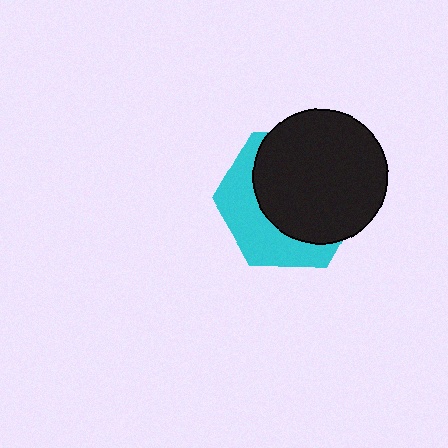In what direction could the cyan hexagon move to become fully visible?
The cyan hexagon could move toward the lower-left. That would shift it out from behind the black circle entirely.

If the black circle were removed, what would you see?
You would see the complete cyan hexagon.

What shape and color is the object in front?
The object in front is a black circle.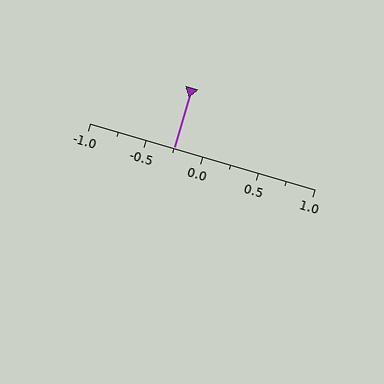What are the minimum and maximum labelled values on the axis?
The axis runs from -1.0 to 1.0.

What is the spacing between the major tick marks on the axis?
The major ticks are spaced 0.5 apart.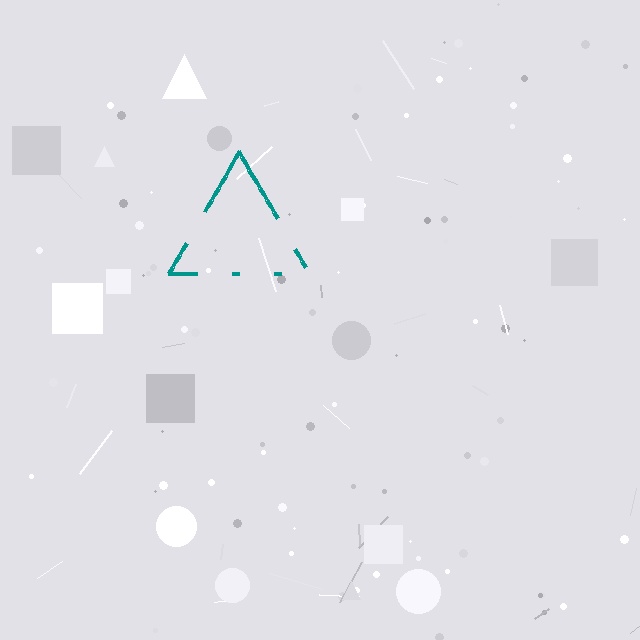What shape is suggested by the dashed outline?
The dashed outline suggests a triangle.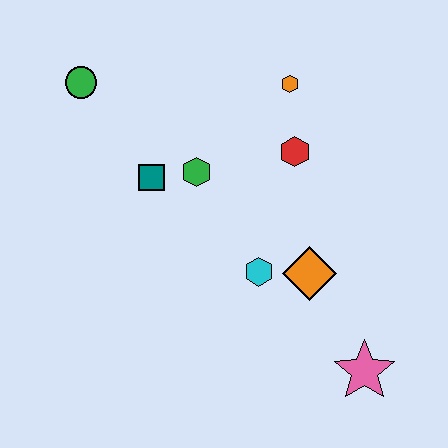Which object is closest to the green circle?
The teal square is closest to the green circle.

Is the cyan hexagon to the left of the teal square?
No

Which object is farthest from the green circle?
The pink star is farthest from the green circle.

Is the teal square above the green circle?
No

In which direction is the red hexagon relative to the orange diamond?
The red hexagon is above the orange diamond.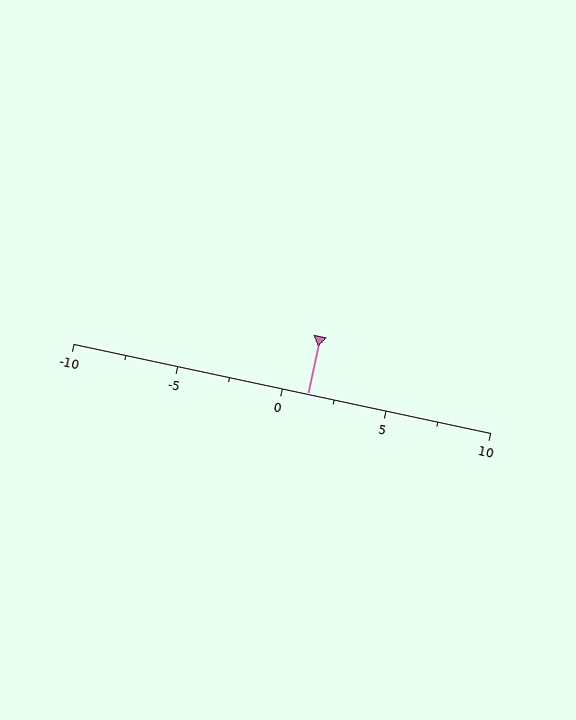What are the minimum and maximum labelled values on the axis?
The axis runs from -10 to 10.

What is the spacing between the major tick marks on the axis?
The major ticks are spaced 5 apart.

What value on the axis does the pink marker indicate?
The marker indicates approximately 1.2.